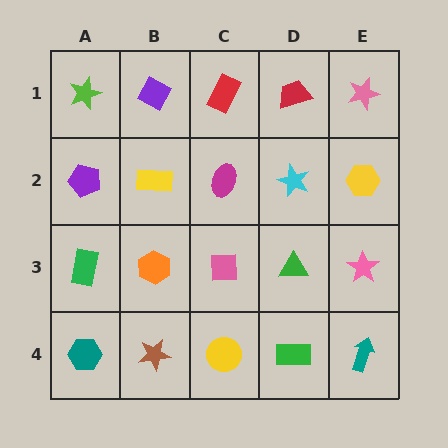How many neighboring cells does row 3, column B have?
4.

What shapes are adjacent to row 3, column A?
A purple pentagon (row 2, column A), a teal hexagon (row 4, column A), an orange hexagon (row 3, column B).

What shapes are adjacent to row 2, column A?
A lime star (row 1, column A), a green rectangle (row 3, column A), a yellow rectangle (row 2, column B).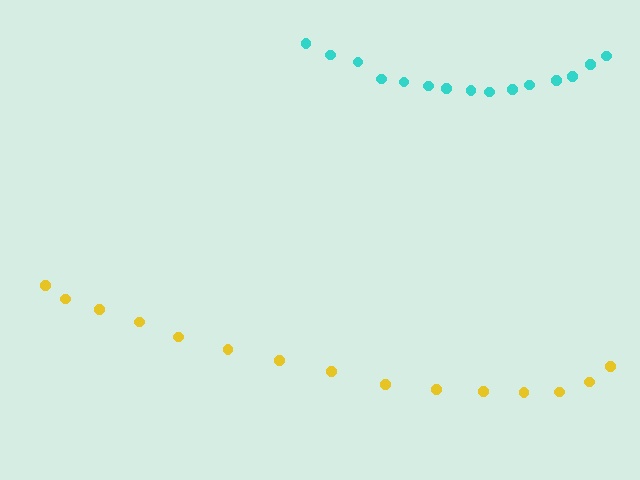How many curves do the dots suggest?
There are 2 distinct paths.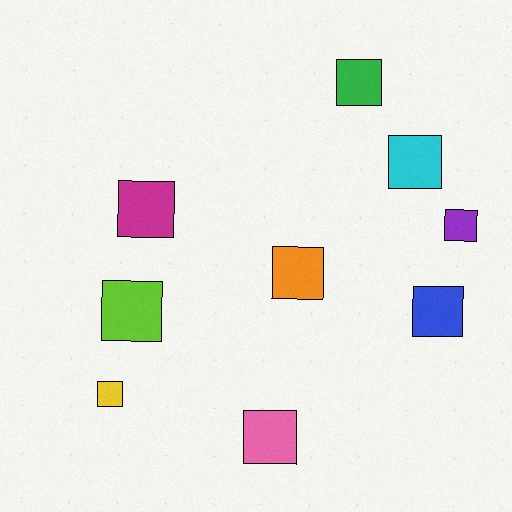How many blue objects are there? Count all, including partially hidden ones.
There is 1 blue object.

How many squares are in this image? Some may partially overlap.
There are 9 squares.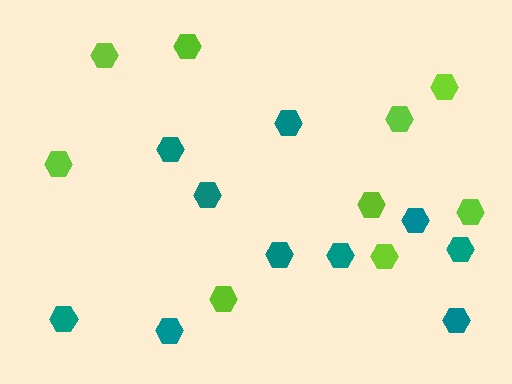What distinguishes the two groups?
There are 2 groups: one group of lime hexagons (9) and one group of teal hexagons (10).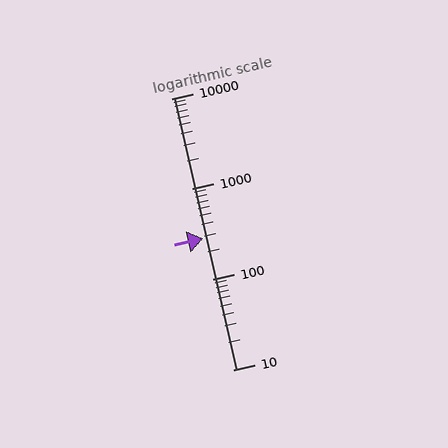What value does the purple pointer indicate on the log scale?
The pointer indicates approximately 280.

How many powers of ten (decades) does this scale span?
The scale spans 3 decades, from 10 to 10000.